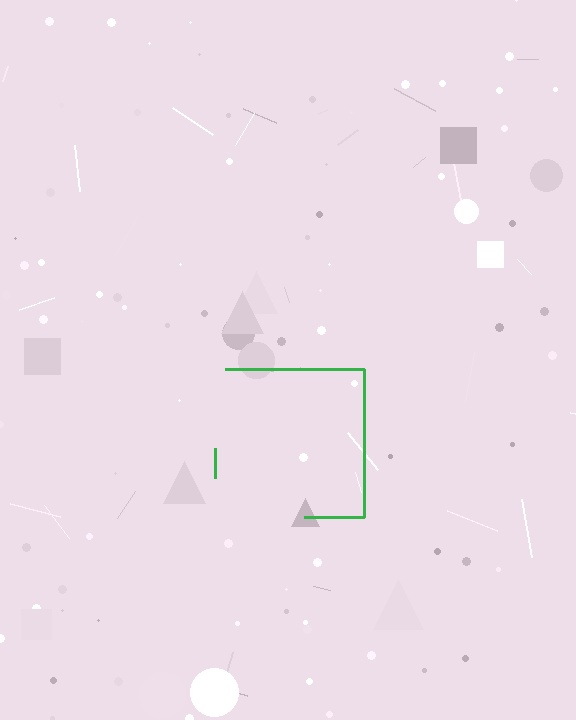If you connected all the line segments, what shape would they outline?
They would outline a square.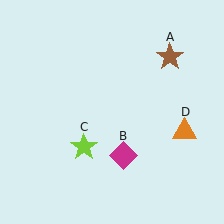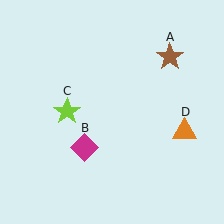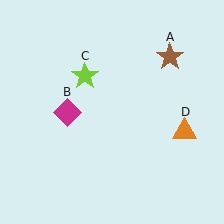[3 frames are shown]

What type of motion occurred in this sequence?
The magenta diamond (object B), lime star (object C) rotated clockwise around the center of the scene.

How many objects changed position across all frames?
2 objects changed position: magenta diamond (object B), lime star (object C).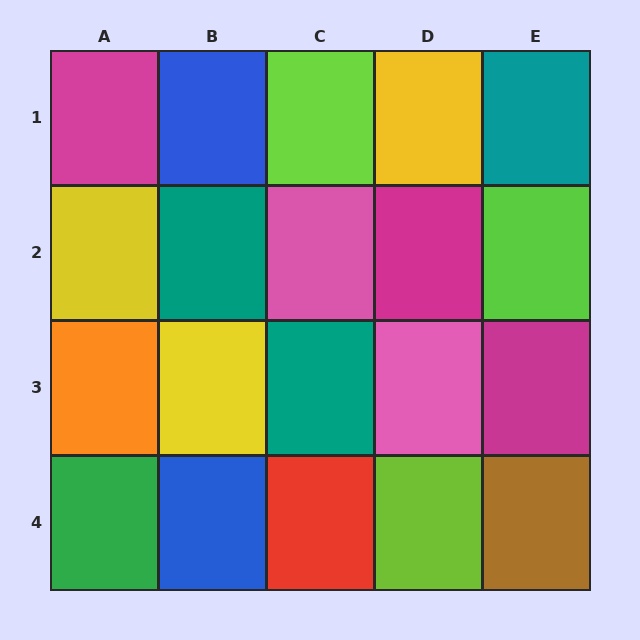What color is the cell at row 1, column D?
Yellow.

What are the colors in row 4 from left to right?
Green, blue, red, lime, brown.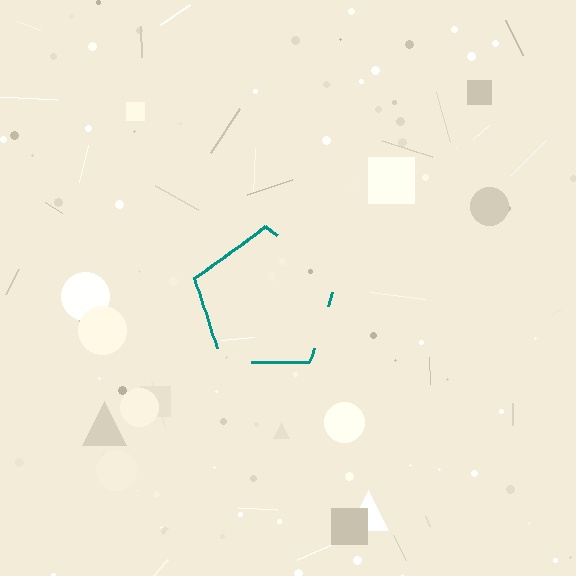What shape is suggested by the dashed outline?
The dashed outline suggests a pentagon.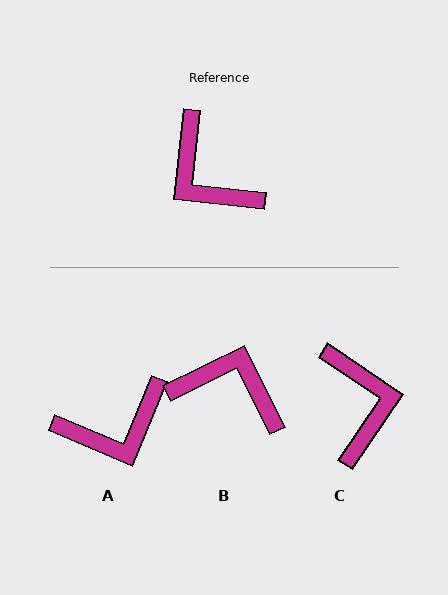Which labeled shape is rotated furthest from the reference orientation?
C, about 152 degrees away.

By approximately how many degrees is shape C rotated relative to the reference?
Approximately 152 degrees counter-clockwise.